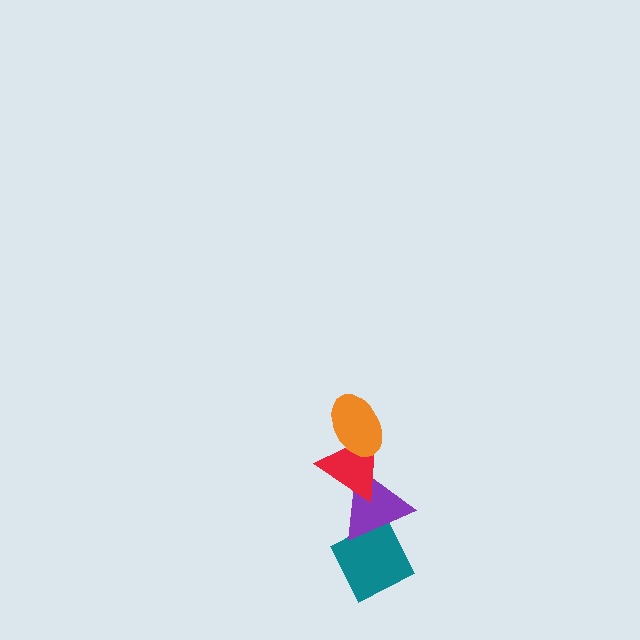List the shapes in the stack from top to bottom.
From top to bottom: the orange ellipse, the red triangle, the purple triangle, the teal diamond.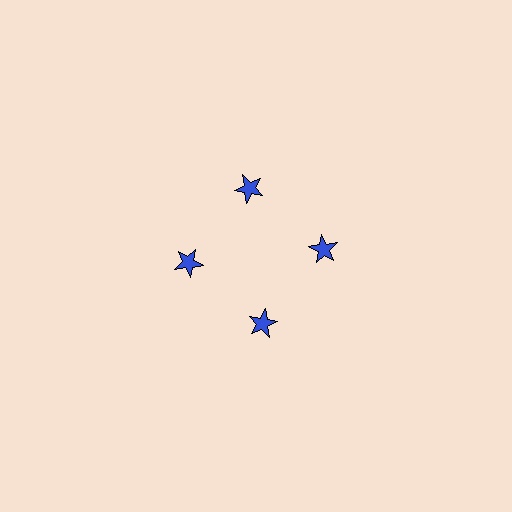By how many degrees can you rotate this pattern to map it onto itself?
The pattern maps onto itself every 90 degrees of rotation.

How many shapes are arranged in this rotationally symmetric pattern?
There are 4 shapes, arranged in 4 groups of 1.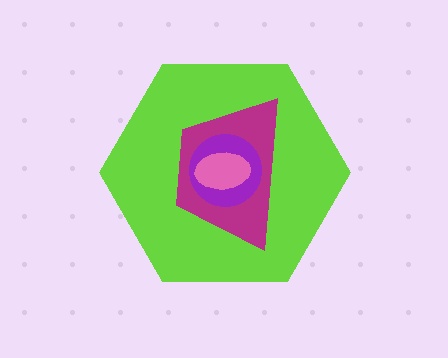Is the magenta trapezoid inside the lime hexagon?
Yes.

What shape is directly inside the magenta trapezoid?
The purple circle.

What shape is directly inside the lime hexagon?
The magenta trapezoid.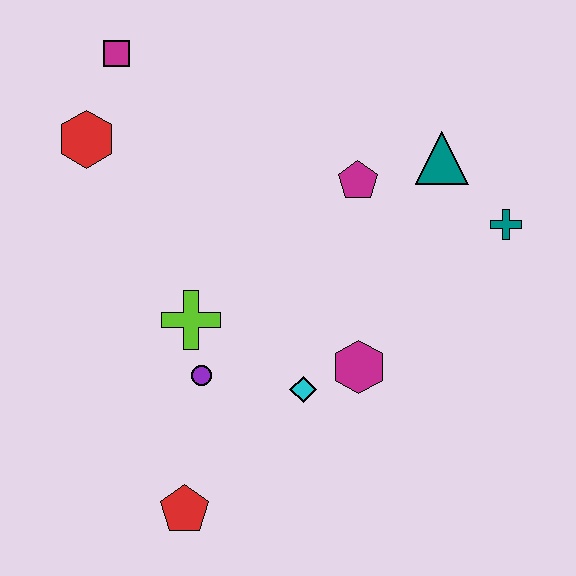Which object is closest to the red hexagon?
The magenta square is closest to the red hexagon.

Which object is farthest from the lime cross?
The teal cross is farthest from the lime cross.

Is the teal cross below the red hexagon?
Yes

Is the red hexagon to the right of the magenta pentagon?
No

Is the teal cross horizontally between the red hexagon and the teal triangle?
No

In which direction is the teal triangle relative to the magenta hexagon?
The teal triangle is above the magenta hexagon.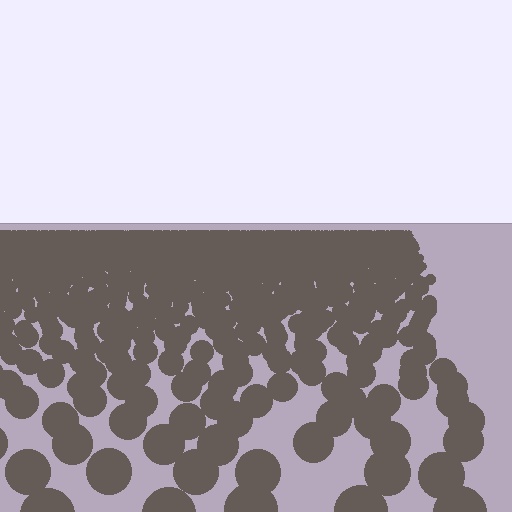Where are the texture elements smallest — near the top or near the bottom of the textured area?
Near the top.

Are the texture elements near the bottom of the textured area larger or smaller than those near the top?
Larger. Near the bottom, elements are closer to the viewer and appear at a bigger on-screen size.